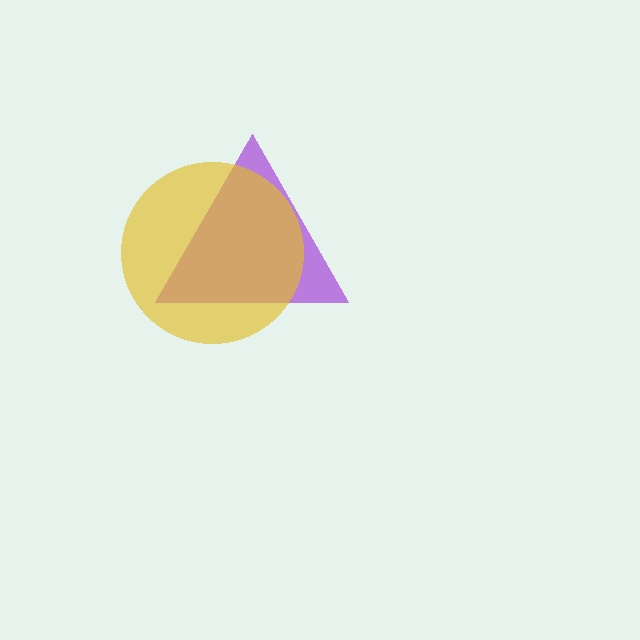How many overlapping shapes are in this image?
There are 2 overlapping shapes in the image.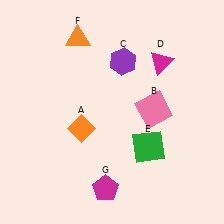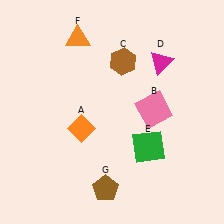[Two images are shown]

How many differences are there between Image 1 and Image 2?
There are 2 differences between the two images.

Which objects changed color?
C changed from purple to brown. G changed from magenta to brown.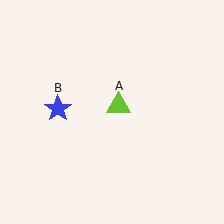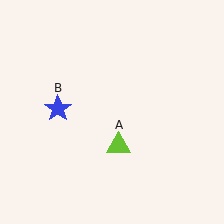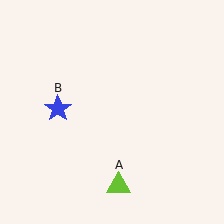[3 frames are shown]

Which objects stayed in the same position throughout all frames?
Blue star (object B) remained stationary.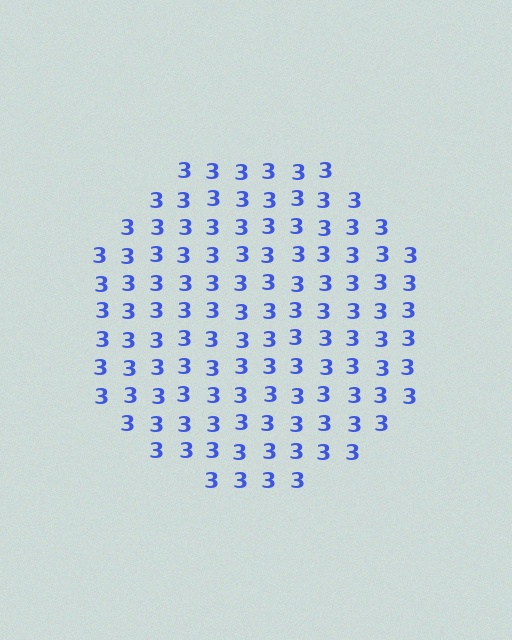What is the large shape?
The large shape is a circle.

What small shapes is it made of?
It is made of small digit 3's.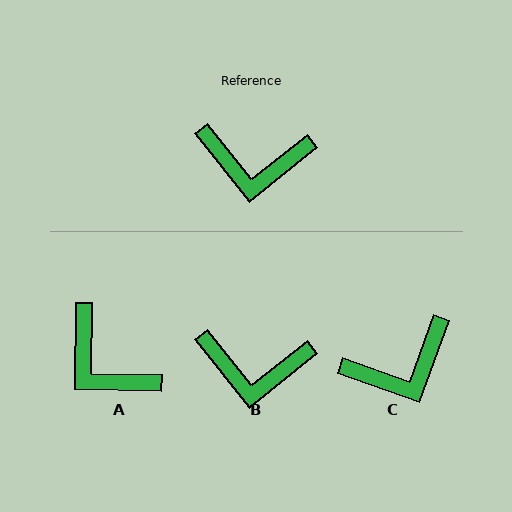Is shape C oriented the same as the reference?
No, it is off by about 31 degrees.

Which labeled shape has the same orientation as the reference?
B.